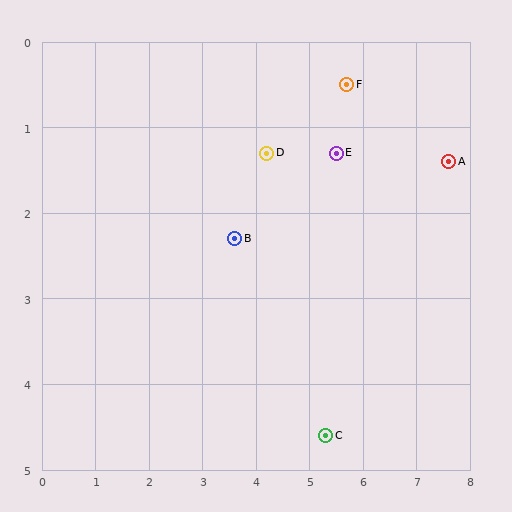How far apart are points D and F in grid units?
Points D and F are about 1.7 grid units apart.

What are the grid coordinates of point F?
Point F is at approximately (5.7, 0.5).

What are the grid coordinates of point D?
Point D is at approximately (4.2, 1.3).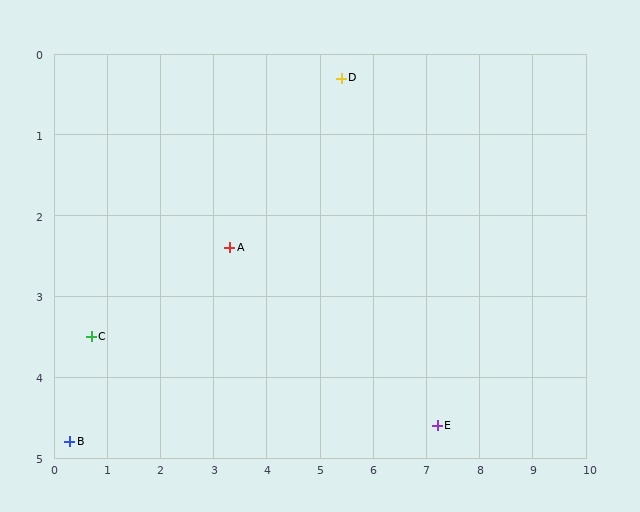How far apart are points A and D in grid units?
Points A and D are about 3.0 grid units apart.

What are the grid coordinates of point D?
Point D is at approximately (5.4, 0.3).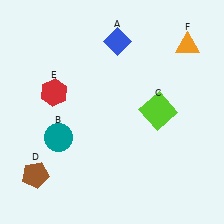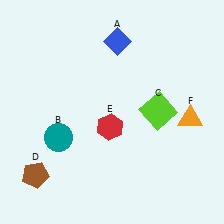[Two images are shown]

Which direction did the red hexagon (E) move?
The red hexagon (E) moved right.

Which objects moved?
The objects that moved are: the red hexagon (E), the orange triangle (F).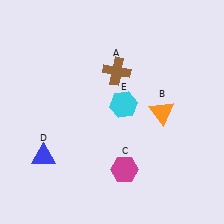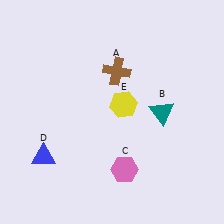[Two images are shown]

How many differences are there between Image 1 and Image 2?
There are 3 differences between the two images.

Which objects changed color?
B changed from orange to teal. C changed from magenta to pink. E changed from cyan to yellow.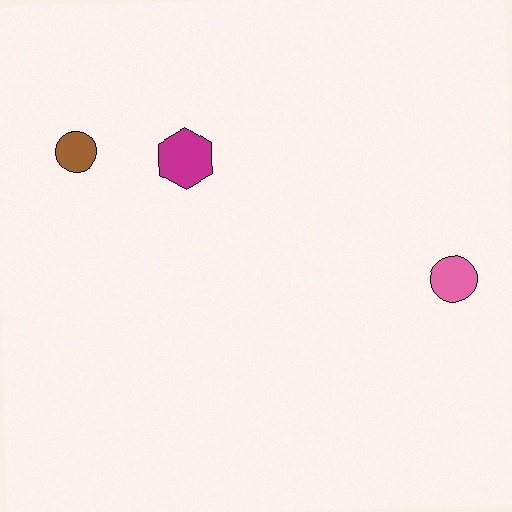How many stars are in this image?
There are no stars.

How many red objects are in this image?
There are no red objects.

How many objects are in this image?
There are 3 objects.